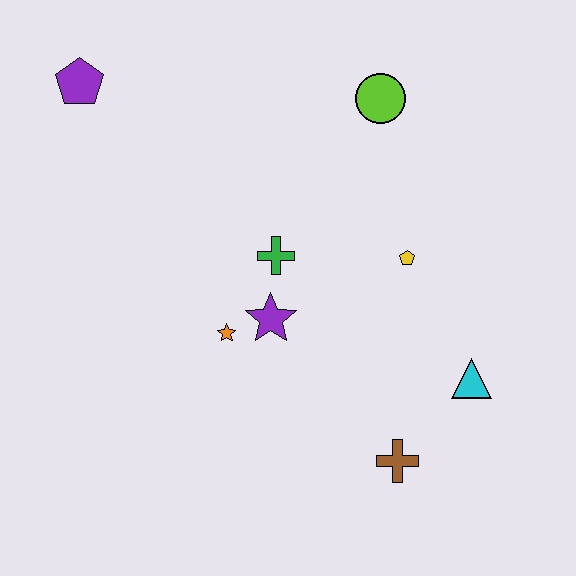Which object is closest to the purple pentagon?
The green cross is closest to the purple pentagon.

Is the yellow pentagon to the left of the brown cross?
No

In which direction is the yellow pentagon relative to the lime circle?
The yellow pentagon is below the lime circle.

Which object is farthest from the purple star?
The purple pentagon is farthest from the purple star.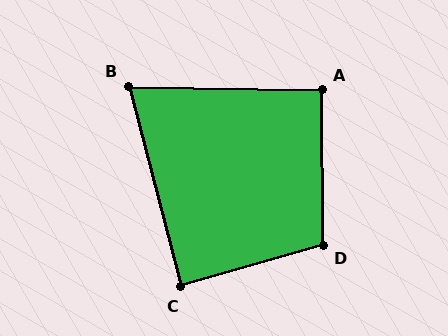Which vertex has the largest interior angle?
D, at approximately 106 degrees.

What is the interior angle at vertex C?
Approximately 89 degrees (approximately right).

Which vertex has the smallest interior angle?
B, at approximately 74 degrees.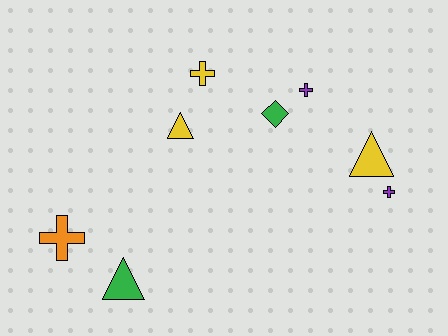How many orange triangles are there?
There are no orange triangles.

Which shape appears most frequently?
Cross, with 4 objects.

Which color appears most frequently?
Yellow, with 3 objects.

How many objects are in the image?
There are 8 objects.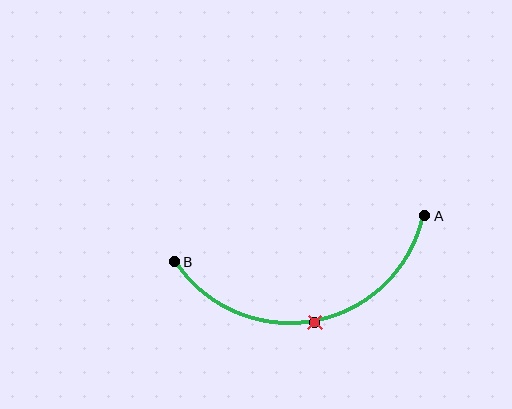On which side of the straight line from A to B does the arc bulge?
The arc bulges below the straight line connecting A and B.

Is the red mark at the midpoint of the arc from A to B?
Yes. The red mark lies on the arc at equal arc-length from both A and B — it is the arc midpoint.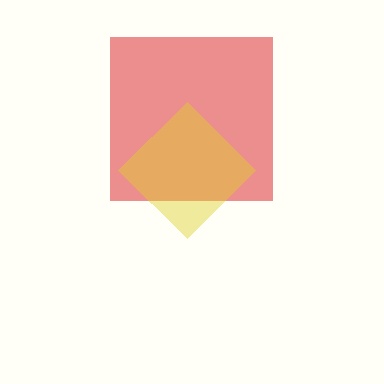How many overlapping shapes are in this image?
There are 2 overlapping shapes in the image.